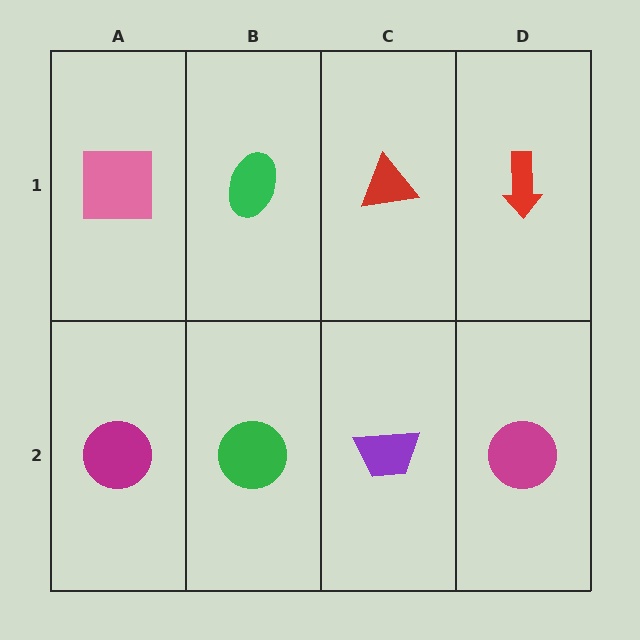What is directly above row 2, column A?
A pink square.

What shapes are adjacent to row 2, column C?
A red triangle (row 1, column C), a green circle (row 2, column B), a magenta circle (row 2, column D).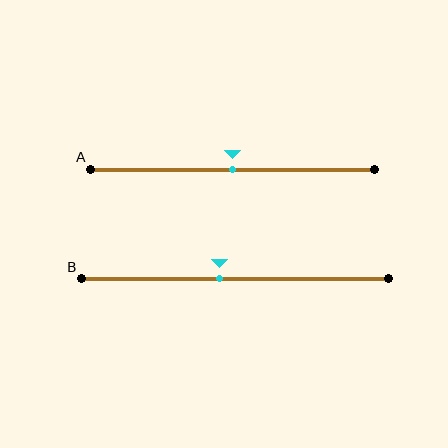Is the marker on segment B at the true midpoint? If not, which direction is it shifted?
No, the marker on segment B is shifted to the left by about 5% of the segment length.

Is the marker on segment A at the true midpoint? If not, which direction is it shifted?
Yes, the marker on segment A is at the true midpoint.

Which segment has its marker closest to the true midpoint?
Segment A has its marker closest to the true midpoint.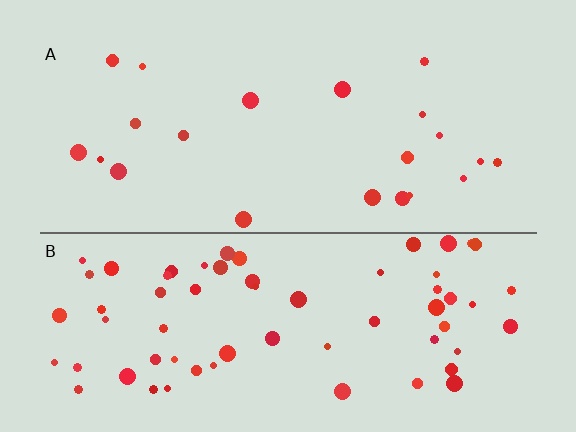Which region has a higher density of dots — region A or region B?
B (the bottom).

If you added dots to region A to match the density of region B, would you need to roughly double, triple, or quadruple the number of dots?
Approximately triple.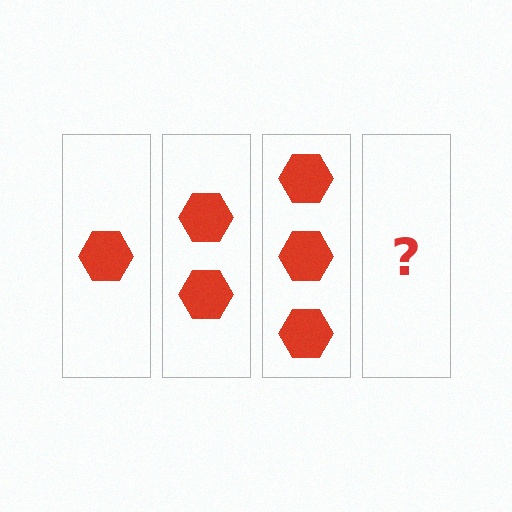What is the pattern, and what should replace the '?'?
The pattern is that each step adds one more hexagon. The '?' should be 4 hexagons.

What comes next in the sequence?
The next element should be 4 hexagons.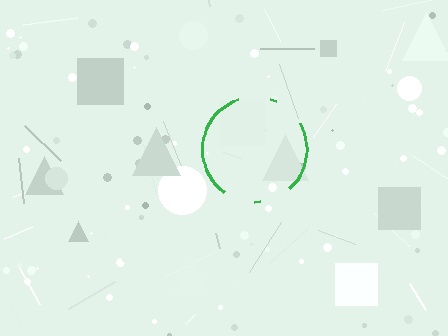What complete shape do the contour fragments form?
The contour fragments form a circle.